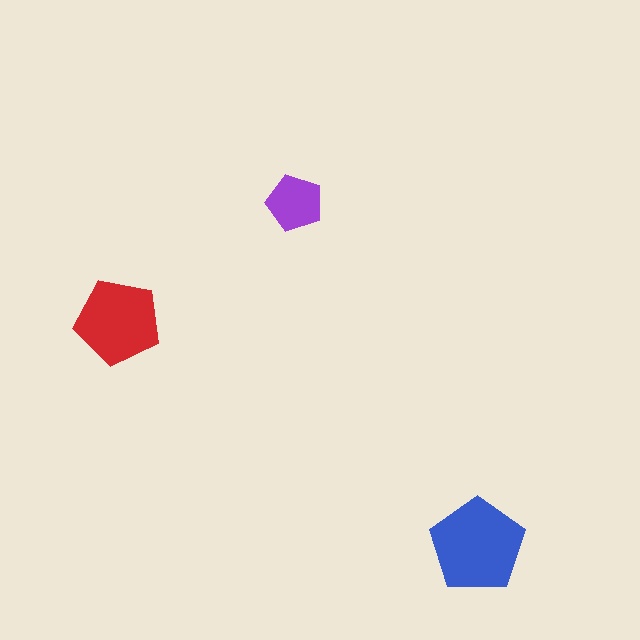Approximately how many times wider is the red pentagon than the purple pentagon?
About 1.5 times wider.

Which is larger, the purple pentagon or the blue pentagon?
The blue one.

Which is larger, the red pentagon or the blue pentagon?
The blue one.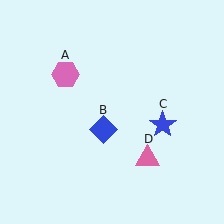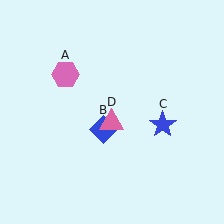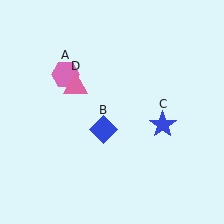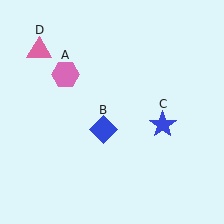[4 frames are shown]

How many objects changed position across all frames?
1 object changed position: pink triangle (object D).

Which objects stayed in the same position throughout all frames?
Pink hexagon (object A) and blue diamond (object B) and blue star (object C) remained stationary.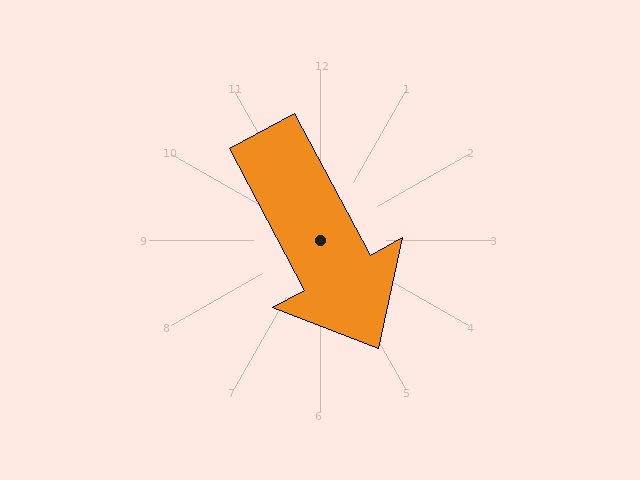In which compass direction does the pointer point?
Southeast.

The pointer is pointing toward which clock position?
Roughly 5 o'clock.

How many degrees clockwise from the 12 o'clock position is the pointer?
Approximately 152 degrees.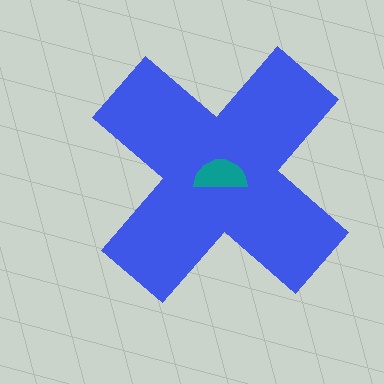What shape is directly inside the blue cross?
The teal semicircle.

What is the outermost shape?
The blue cross.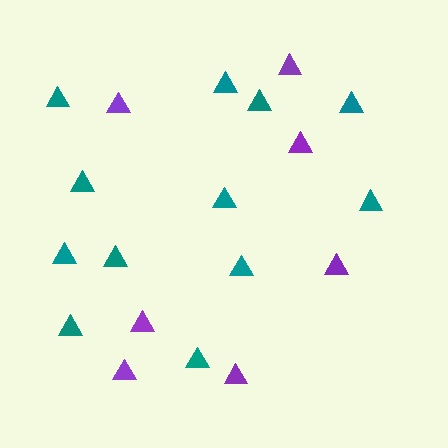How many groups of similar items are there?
There are 2 groups: one group of teal triangles (12) and one group of purple triangles (7).